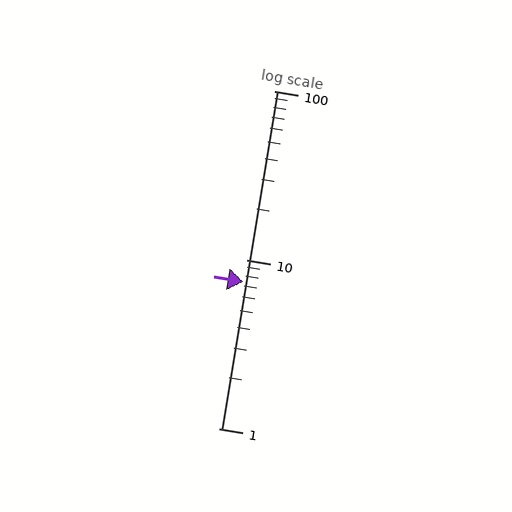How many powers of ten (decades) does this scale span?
The scale spans 2 decades, from 1 to 100.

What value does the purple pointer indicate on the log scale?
The pointer indicates approximately 7.4.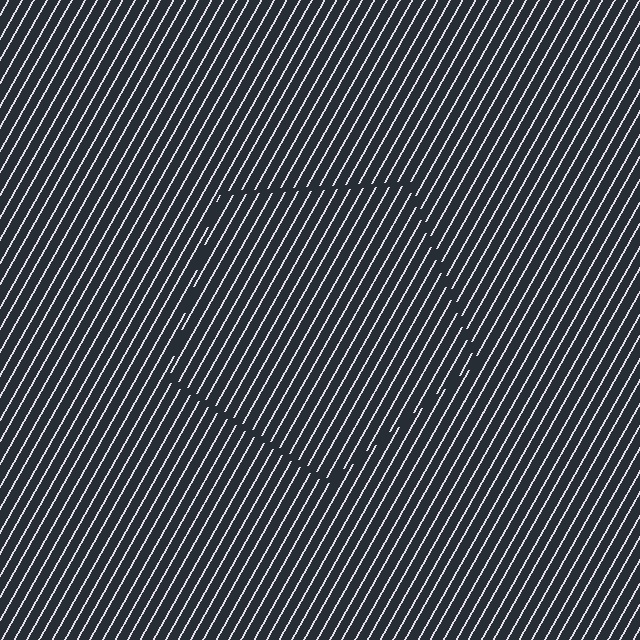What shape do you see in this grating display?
An illusory pentagon. The interior of the shape contains the same grating, shifted by half a period — the contour is defined by the phase discontinuity where line-ends from the inner and outer gratings abut.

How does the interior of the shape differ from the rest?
The interior of the shape contains the same grating, shifted by half a period — the contour is defined by the phase discontinuity where line-ends from the inner and outer gratings abut.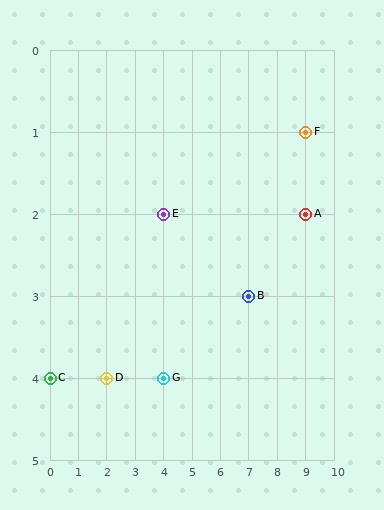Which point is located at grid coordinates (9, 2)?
Point A is at (9, 2).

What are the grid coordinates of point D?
Point D is at grid coordinates (2, 4).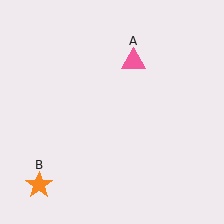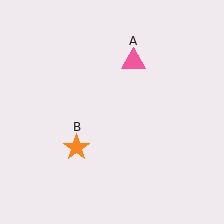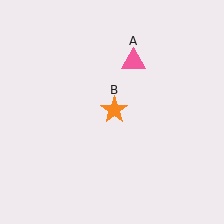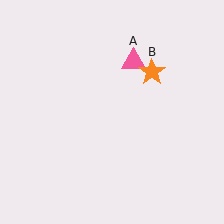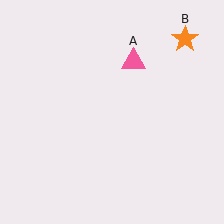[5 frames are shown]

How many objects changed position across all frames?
1 object changed position: orange star (object B).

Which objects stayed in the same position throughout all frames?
Pink triangle (object A) remained stationary.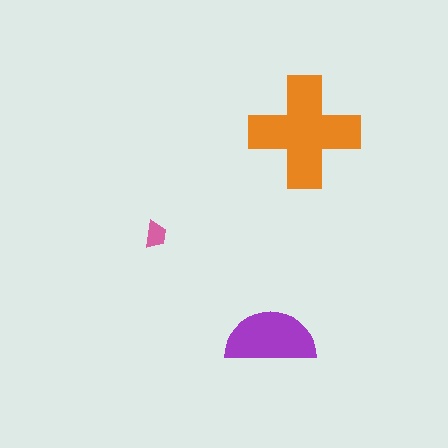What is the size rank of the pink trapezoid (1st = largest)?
3rd.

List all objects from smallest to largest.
The pink trapezoid, the purple semicircle, the orange cross.